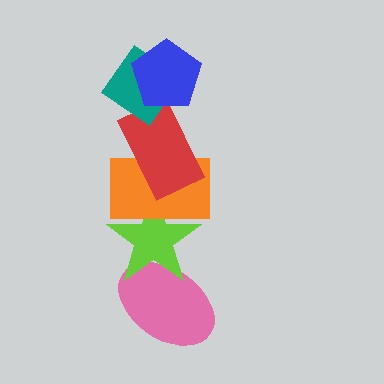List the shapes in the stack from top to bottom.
From top to bottom: the blue pentagon, the teal diamond, the red rectangle, the orange rectangle, the lime star, the pink ellipse.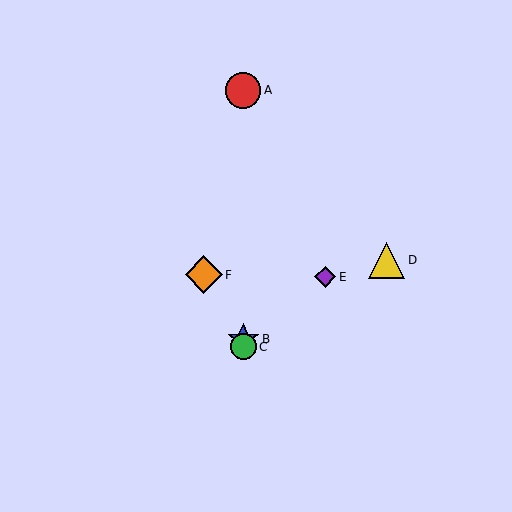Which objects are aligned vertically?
Objects A, B, C are aligned vertically.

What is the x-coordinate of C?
Object C is at x≈243.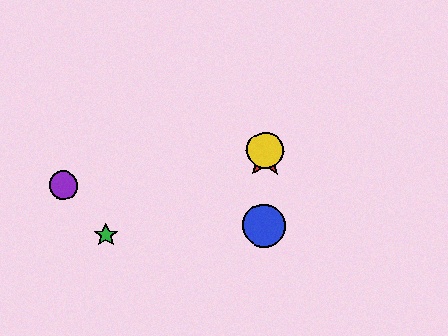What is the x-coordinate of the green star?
The green star is at x≈106.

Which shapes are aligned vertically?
The red star, the blue circle, the yellow circle are aligned vertically.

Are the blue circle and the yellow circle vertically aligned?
Yes, both are at x≈264.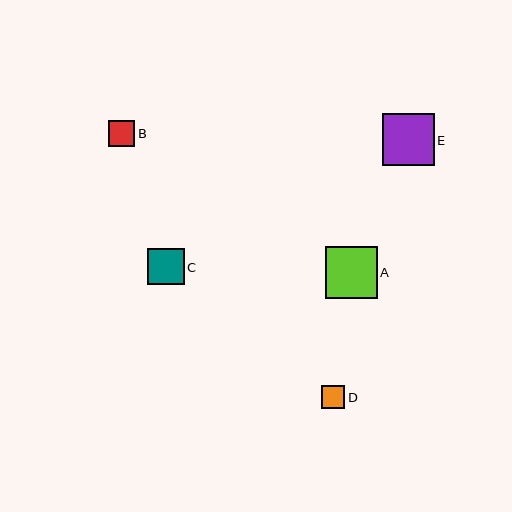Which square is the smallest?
Square D is the smallest with a size of approximately 24 pixels.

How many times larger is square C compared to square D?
Square C is approximately 1.5 times the size of square D.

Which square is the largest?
Square E is the largest with a size of approximately 52 pixels.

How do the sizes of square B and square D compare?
Square B and square D are approximately the same size.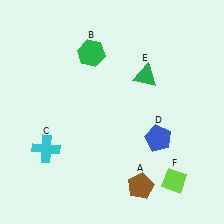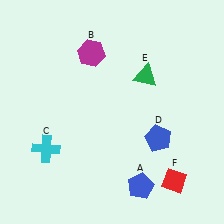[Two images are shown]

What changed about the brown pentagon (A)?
In Image 1, A is brown. In Image 2, it changed to blue.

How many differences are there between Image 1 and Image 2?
There are 3 differences between the two images.